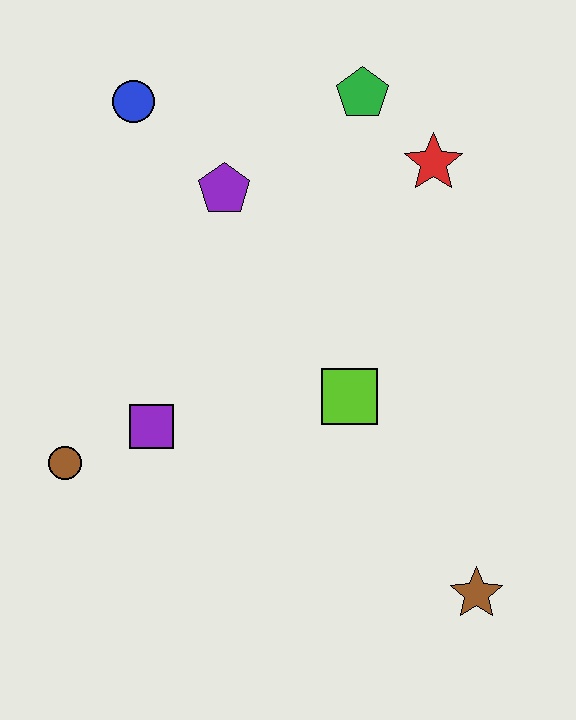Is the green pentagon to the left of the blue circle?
No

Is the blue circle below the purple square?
No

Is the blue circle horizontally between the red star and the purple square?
No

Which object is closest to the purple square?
The brown circle is closest to the purple square.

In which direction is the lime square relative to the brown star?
The lime square is above the brown star.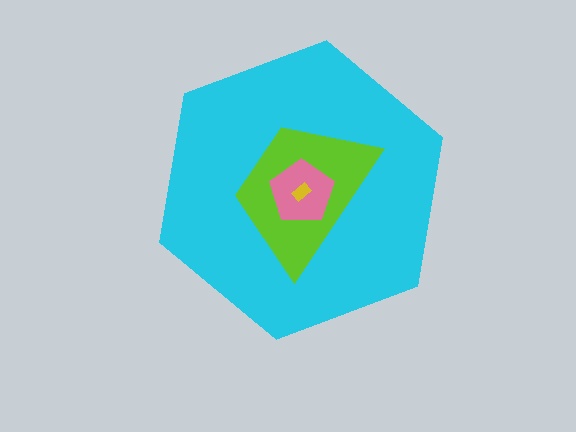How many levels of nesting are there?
4.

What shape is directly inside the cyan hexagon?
The lime trapezoid.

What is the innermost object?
The yellow rectangle.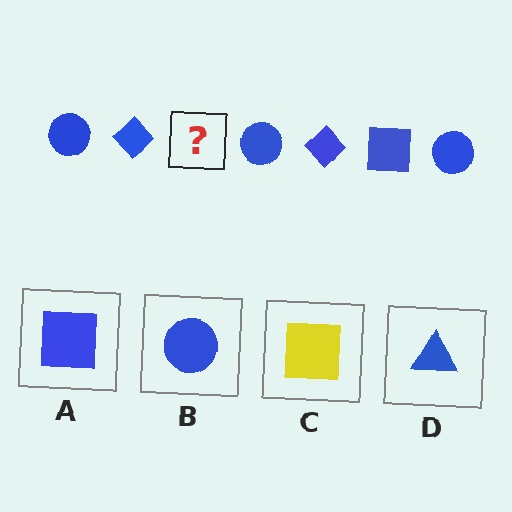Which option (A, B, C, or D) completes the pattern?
A.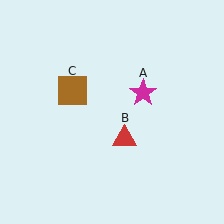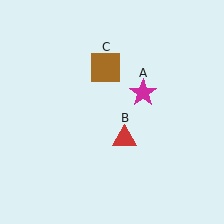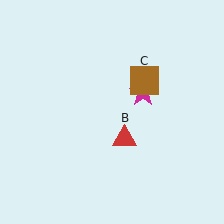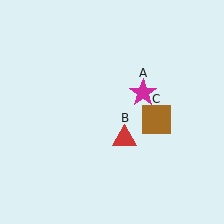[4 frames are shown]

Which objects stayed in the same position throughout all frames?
Magenta star (object A) and red triangle (object B) remained stationary.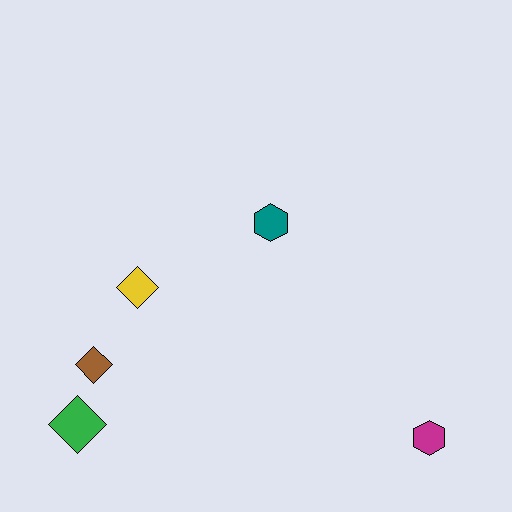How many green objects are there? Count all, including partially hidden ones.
There is 1 green object.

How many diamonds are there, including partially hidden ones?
There are 3 diamonds.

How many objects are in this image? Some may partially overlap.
There are 5 objects.